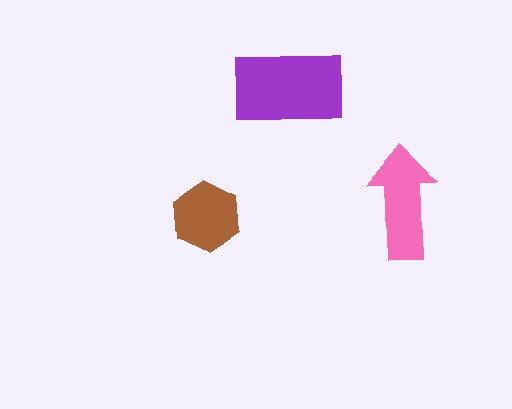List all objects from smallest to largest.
The brown hexagon, the pink arrow, the purple rectangle.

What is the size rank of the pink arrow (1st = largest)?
2nd.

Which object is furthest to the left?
The brown hexagon is leftmost.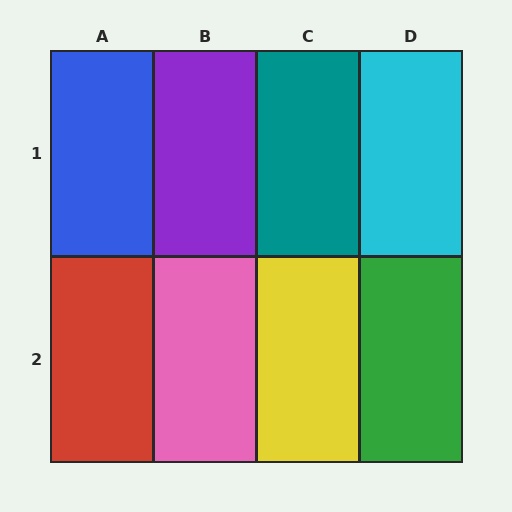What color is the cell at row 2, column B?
Pink.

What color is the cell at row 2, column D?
Green.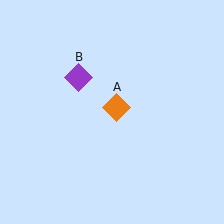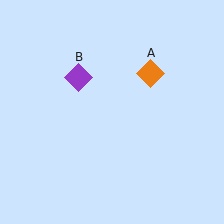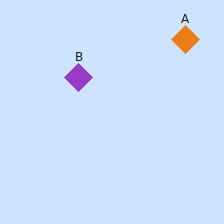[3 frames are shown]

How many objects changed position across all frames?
1 object changed position: orange diamond (object A).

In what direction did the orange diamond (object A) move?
The orange diamond (object A) moved up and to the right.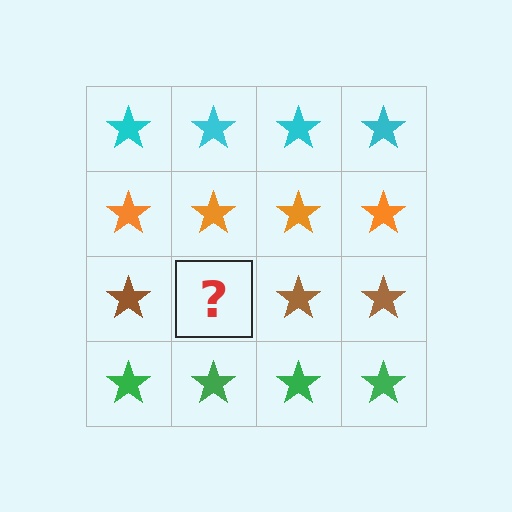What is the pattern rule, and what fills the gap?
The rule is that each row has a consistent color. The gap should be filled with a brown star.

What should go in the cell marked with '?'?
The missing cell should contain a brown star.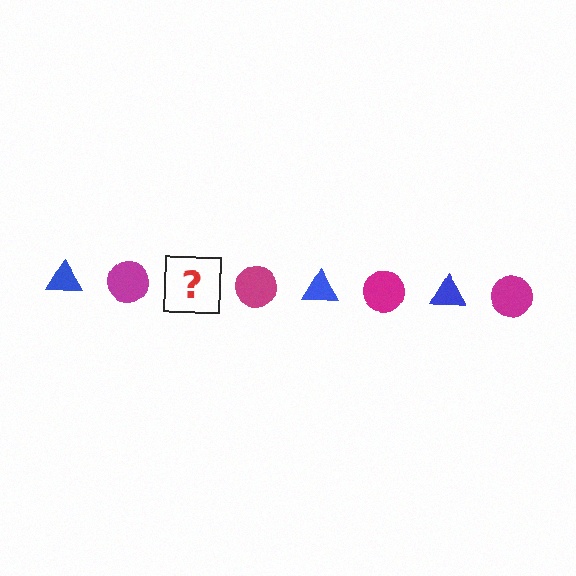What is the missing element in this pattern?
The missing element is a blue triangle.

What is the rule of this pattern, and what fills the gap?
The rule is that the pattern alternates between blue triangle and magenta circle. The gap should be filled with a blue triangle.